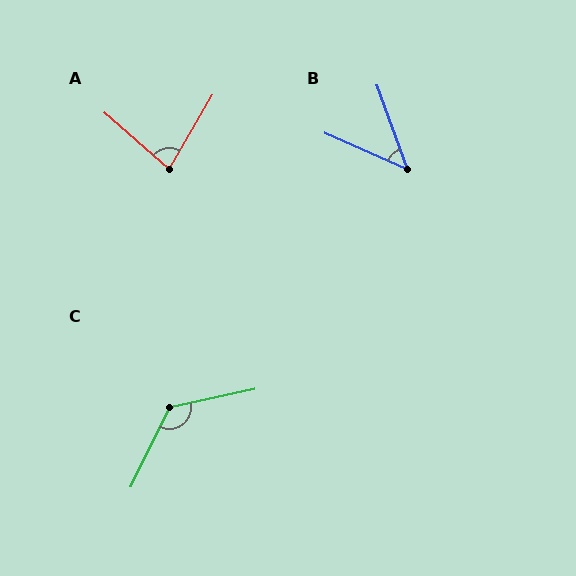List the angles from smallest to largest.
B (46°), A (79°), C (128°).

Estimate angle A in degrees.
Approximately 79 degrees.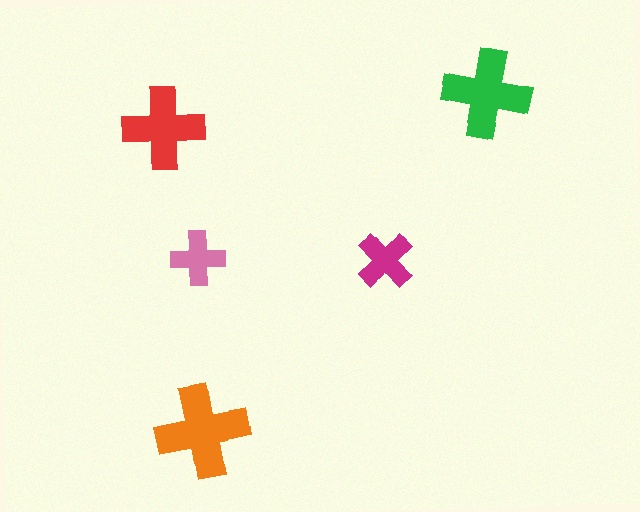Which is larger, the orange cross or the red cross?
The orange one.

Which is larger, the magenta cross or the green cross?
The green one.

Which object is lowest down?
The orange cross is bottommost.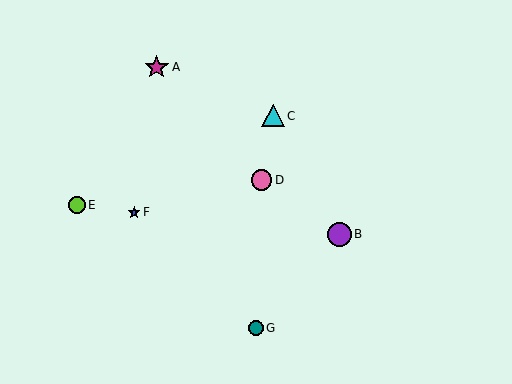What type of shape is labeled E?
Shape E is a lime circle.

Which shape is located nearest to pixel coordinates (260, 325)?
The teal circle (labeled G) at (256, 328) is nearest to that location.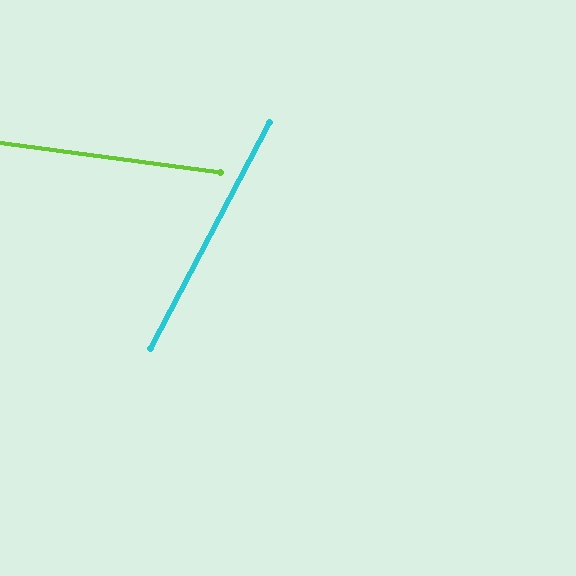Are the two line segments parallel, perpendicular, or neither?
Neither parallel nor perpendicular — they differ by about 70°.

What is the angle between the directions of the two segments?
Approximately 70 degrees.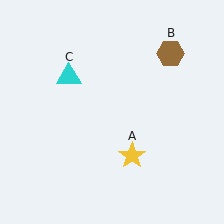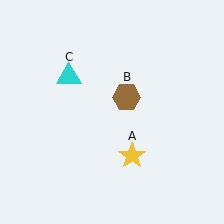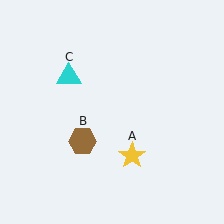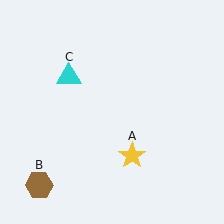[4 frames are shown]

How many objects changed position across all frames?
1 object changed position: brown hexagon (object B).